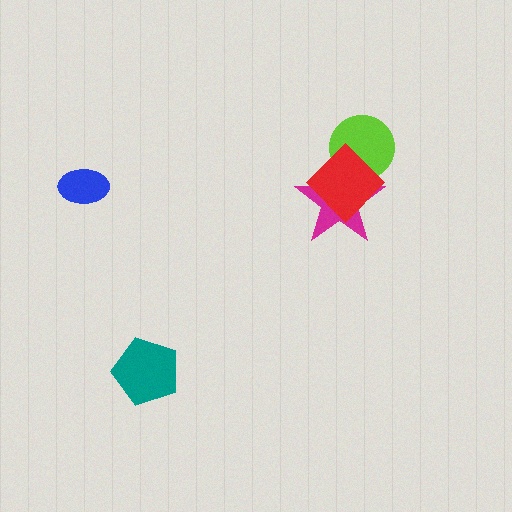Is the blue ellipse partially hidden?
No, no other shape covers it.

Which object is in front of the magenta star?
The red diamond is in front of the magenta star.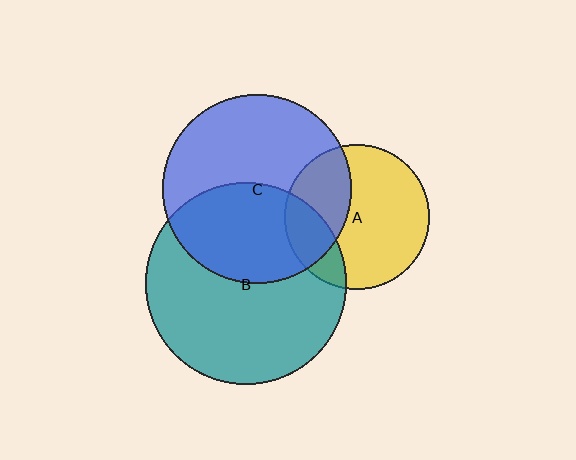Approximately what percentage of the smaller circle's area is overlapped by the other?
Approximately 35%.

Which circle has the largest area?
Circle B (teal).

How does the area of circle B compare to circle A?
Approximately 1.9 times.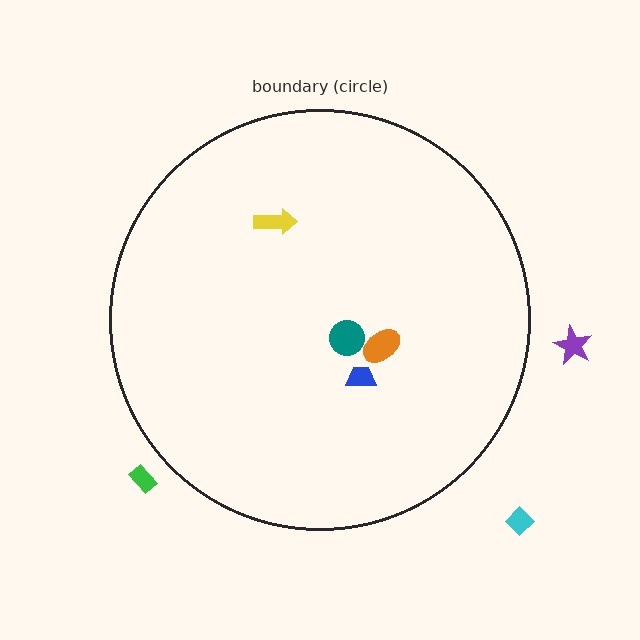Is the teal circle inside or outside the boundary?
Inside.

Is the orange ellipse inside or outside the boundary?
Inside.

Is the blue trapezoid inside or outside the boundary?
Inside.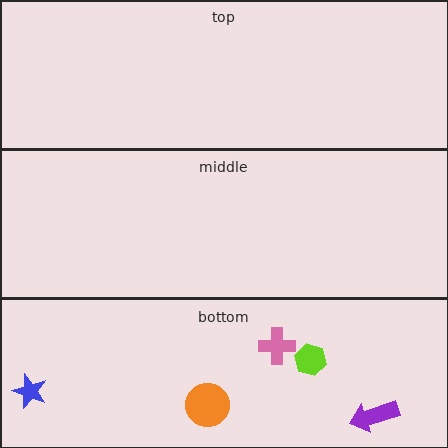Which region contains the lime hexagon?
The bottom region.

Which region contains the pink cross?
The bottom region.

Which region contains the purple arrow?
The bottom region.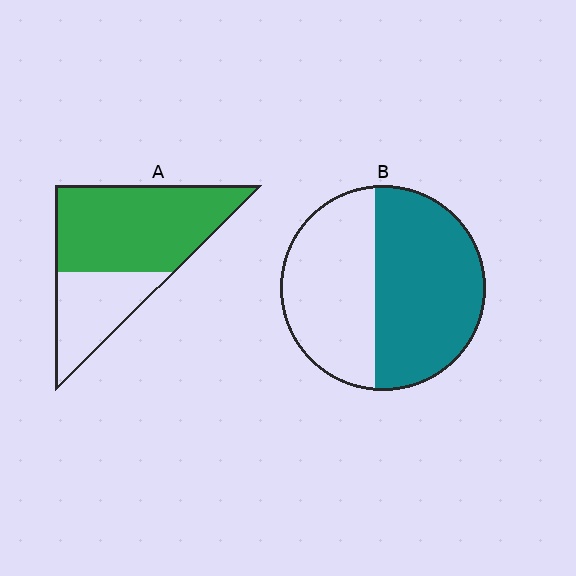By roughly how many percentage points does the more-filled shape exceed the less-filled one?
By roughly 10 percentage points (A over B).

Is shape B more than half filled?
Yes.